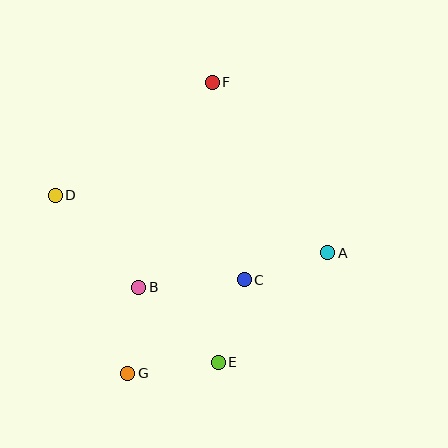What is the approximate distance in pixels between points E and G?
The distance between E and G is approximately 91 pixels.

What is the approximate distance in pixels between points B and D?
The distance between B and D is approximately 124 pixels.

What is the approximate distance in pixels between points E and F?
The distance between E and F is approximately 280 pixels.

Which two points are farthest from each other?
Points F and G are farthest from each other.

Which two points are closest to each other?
Points B and G are closest to each other.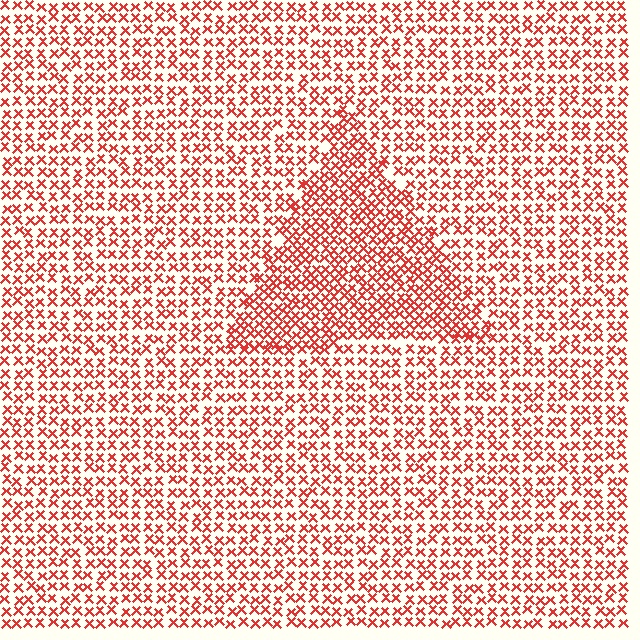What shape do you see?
I see a triangle.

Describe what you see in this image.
The image contains small red elements arranged at two different densities. A triangle-shaped region is visible where the elements are more densely packed than the surrounding area.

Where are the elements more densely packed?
The elements are more densely packed inside the triangle boundary.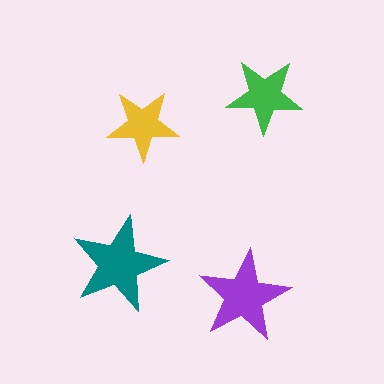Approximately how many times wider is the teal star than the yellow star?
About 1.5 times wider.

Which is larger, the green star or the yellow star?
The green one.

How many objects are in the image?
There are 4 objects in the image.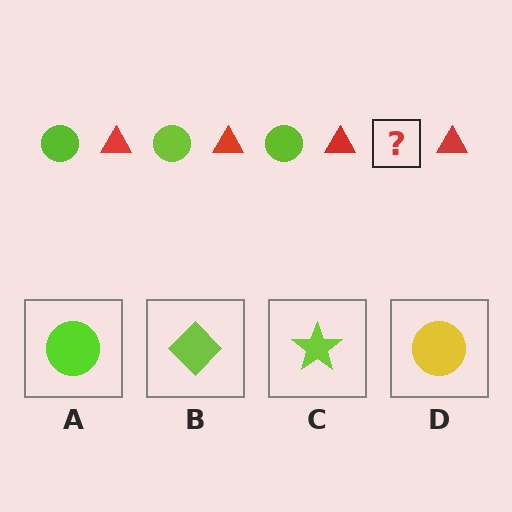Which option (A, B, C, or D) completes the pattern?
A.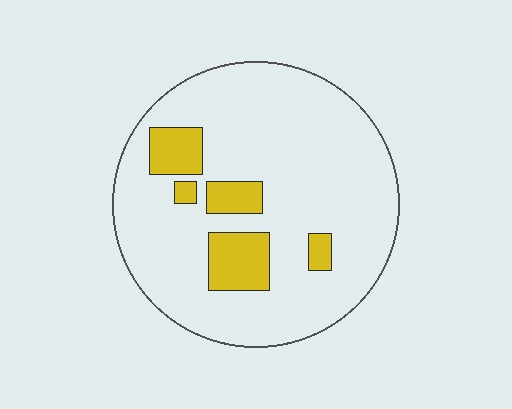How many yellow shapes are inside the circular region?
5.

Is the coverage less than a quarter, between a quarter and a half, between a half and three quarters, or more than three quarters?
Less than a quarter.